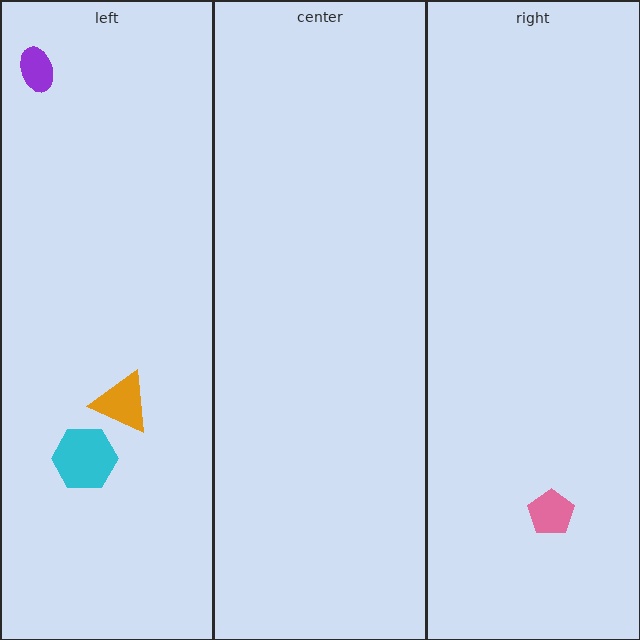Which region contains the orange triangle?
The left region.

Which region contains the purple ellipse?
The left region.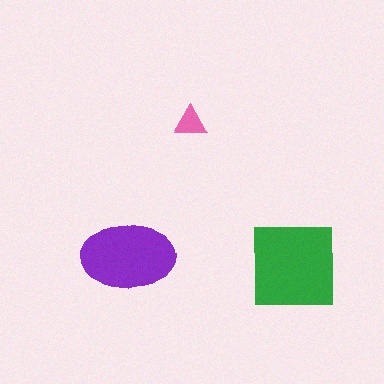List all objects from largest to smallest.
The green square, the purple ellipse, the pink triangle.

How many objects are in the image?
There are 3 objects in the image.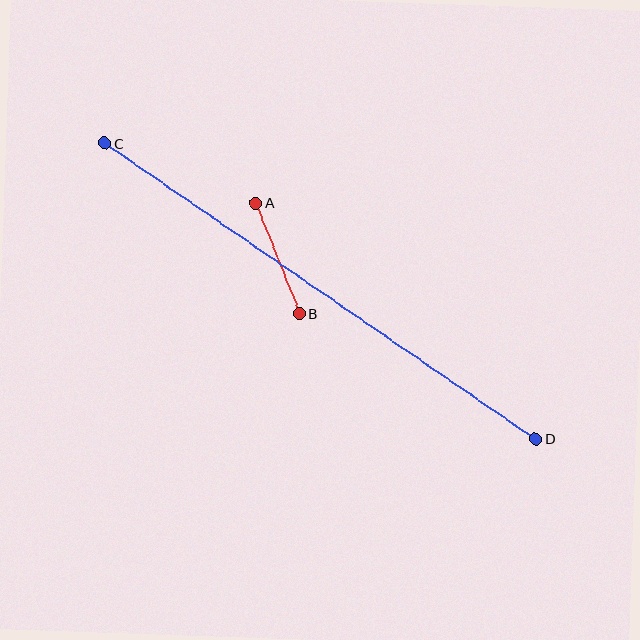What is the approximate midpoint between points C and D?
The midpoint is at approximately (320, 291) pixels.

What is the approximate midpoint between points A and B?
The midpoint is at approximately (278, 258) pixels.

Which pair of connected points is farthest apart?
Points C and D are farthest apart.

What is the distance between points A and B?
The distance is approximately 119 pixels.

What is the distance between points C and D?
The distance is approximately 523 pixels.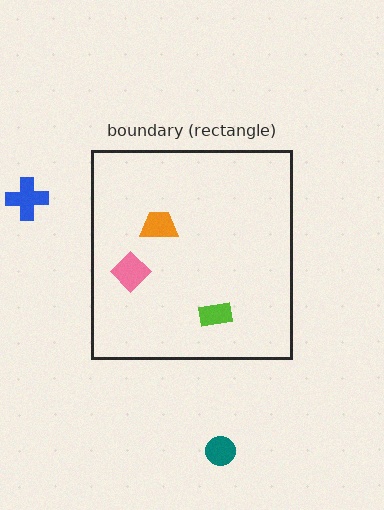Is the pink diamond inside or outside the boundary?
Inside.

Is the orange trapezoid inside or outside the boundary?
Inside.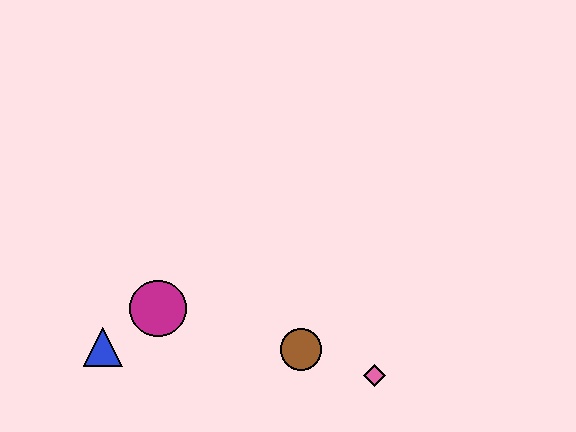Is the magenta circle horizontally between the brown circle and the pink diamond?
No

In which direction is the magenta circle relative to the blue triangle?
The magenta circle is to the right of the blue triangle.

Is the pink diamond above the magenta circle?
No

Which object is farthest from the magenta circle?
The pink diamond is farthest from the magenta circle.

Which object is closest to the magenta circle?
The blue triangle is closest to the magenta circle.